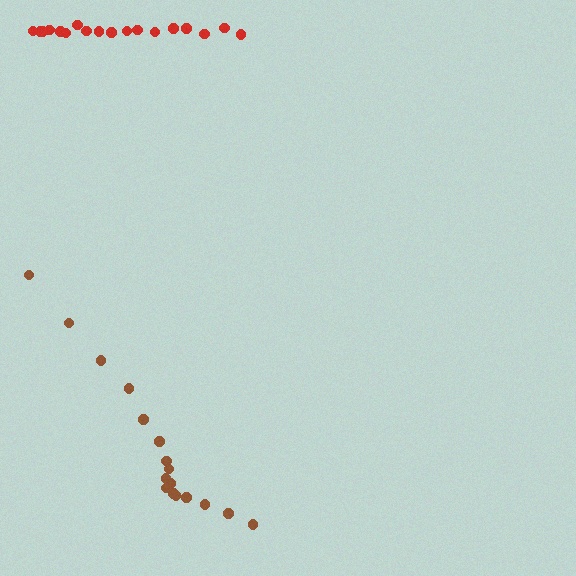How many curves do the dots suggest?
There are 2 distinct paths.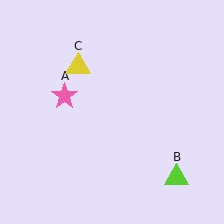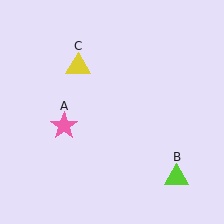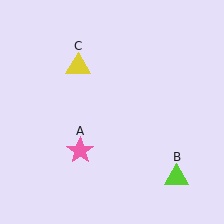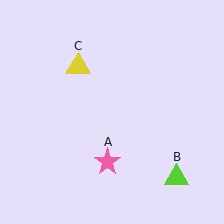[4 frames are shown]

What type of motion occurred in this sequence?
The pink star (object A) rotated counterclockwise around the center of the scene.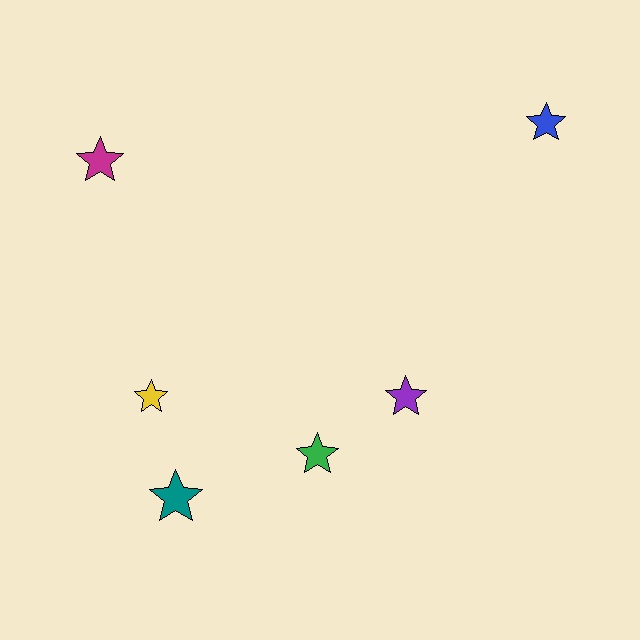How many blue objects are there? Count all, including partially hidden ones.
There is 1 blue object.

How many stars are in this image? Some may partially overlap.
There are 6 stars.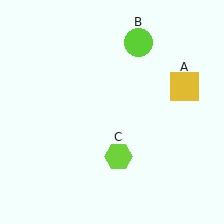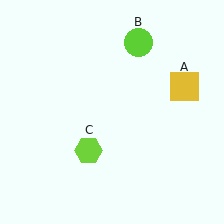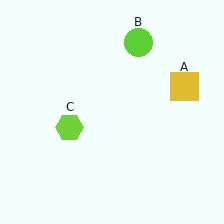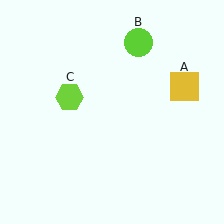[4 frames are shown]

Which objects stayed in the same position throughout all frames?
Yellow square (object A) and lime circle (object B) remained stationary.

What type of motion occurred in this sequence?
The lime hexagon (object C) rotated clockwise around the center of the scene.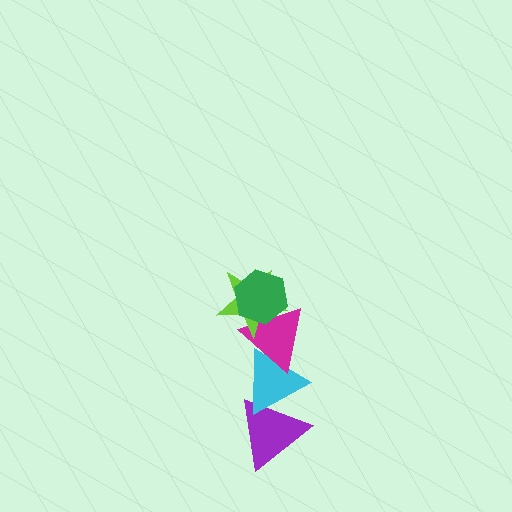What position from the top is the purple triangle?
The purple triangle is 5th from the top.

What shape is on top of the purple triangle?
The cyan triangle is on top of the purple triangle.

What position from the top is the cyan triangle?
The cyan triangle is 4th from the top.